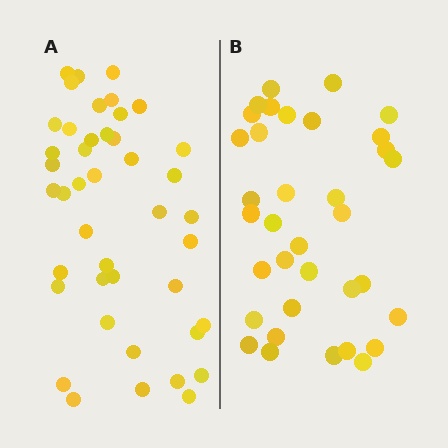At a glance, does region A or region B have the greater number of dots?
Region A (the left region) has more dots.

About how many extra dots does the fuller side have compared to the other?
Region A has roughly 8 or so more dots than region B.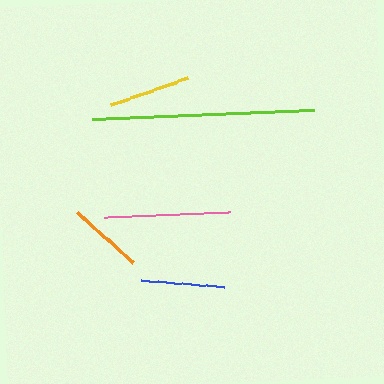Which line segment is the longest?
The lime line is the longest at approximately 222 pixels.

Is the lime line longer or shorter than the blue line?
The lime line is longer than the blue line.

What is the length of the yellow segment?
The yellow segment is approximately 81 pixels long.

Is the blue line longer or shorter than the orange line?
The blue line is longer than the orange line.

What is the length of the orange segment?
The orange segment is approximately 75 pixels long.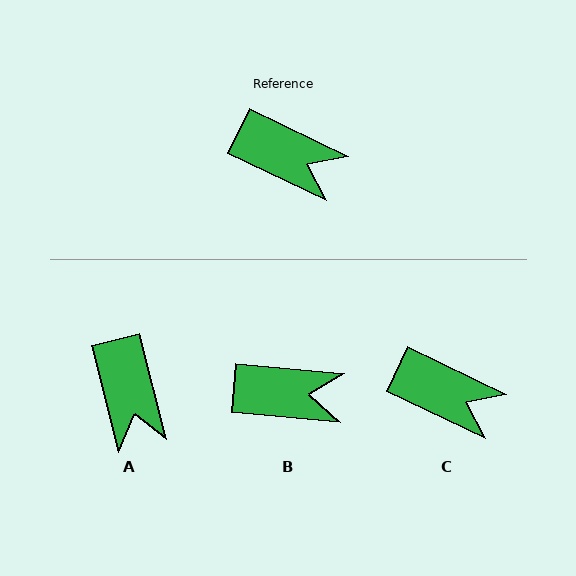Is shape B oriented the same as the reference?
No, it is off by about 21 degrees.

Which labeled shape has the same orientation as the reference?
C.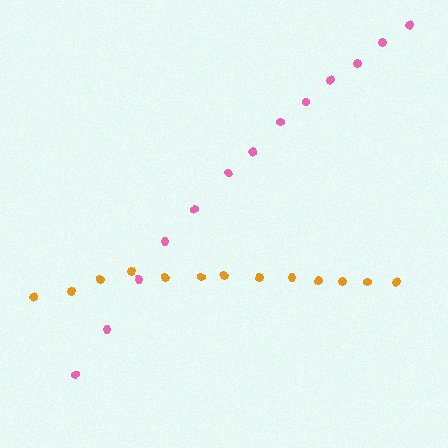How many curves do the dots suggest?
There are 2 distinct paths.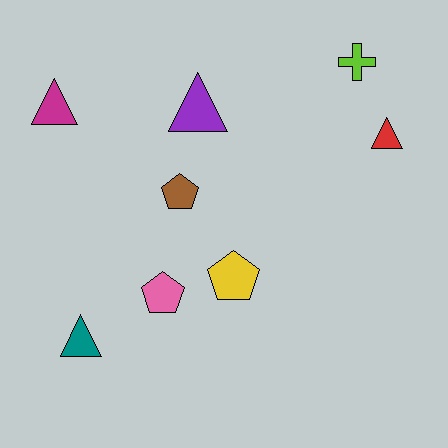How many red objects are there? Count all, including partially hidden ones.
There is 1 red object.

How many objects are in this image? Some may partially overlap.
There are 8 objects.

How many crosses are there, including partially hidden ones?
There is 1 cross.